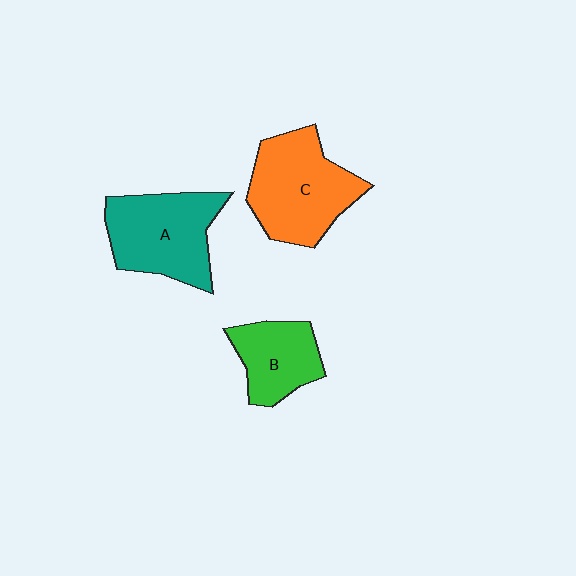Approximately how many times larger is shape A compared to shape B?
Approximately 1.5 times.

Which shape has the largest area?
Shape C (orange).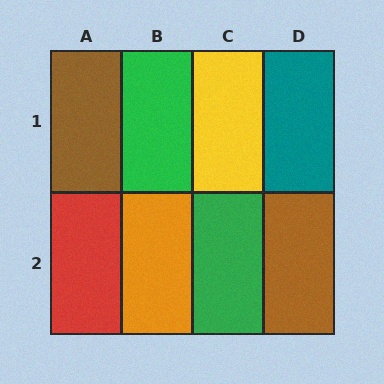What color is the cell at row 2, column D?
Brown.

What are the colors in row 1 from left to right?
Brown, green, yellow, teal.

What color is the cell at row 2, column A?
Red.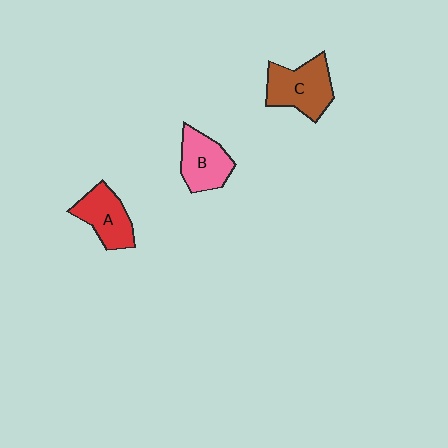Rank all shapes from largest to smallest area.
From largest to smallest: C (brown), A (red), B (pink).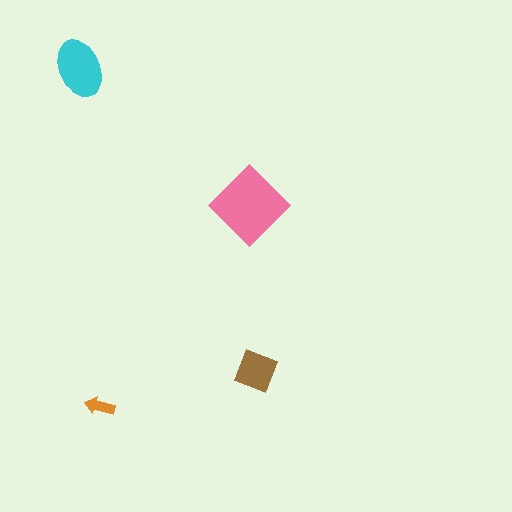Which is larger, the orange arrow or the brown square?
The brown square.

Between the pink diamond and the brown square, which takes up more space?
The pink diamond.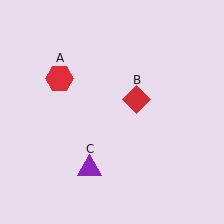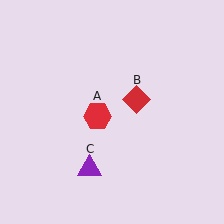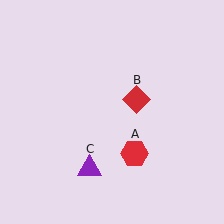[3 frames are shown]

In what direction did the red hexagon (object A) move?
The red hexagon (object A) moved down and to the right.